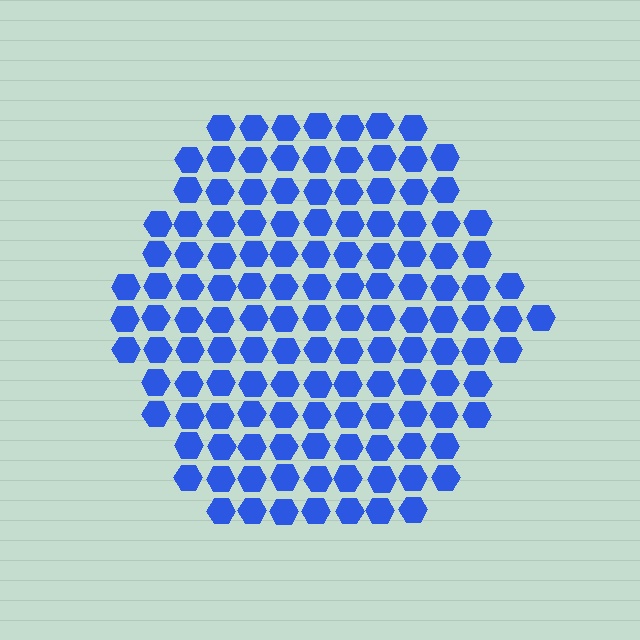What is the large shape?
The large shape is a hexagon.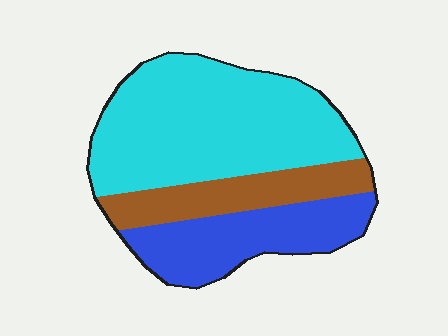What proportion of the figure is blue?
Blue takes up about one quarter (1/4) of the figure.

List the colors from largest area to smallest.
From largest to smallest: cyan, blue, brown.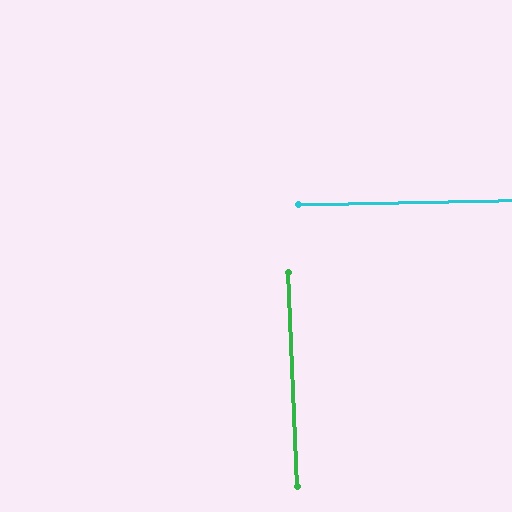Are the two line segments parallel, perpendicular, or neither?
Perpendicular — they meet at approximately 89°.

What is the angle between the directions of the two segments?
Approximately 89 degrees.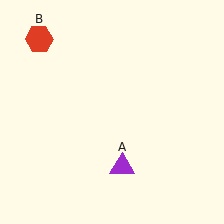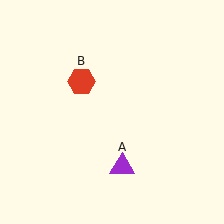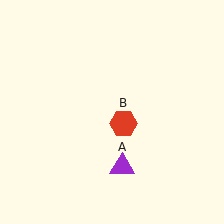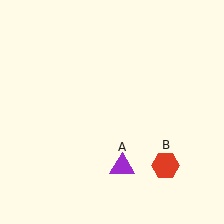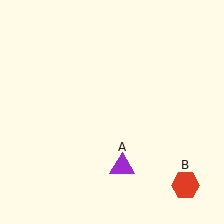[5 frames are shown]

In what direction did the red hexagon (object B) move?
The red hexagon (object B) moved down and to the right.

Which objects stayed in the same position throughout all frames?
Purple triangle (object A) remained stationary.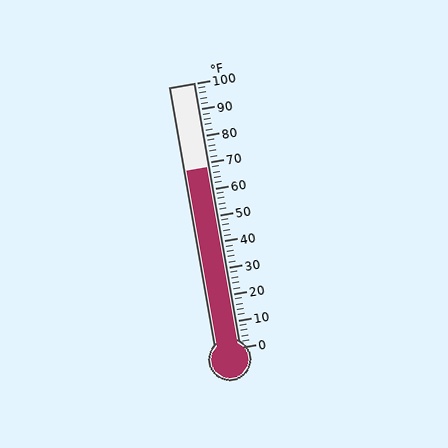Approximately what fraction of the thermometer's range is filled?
The thermometer is filled to approximately 70% of its range.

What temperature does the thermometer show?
The thermometer shows approximately 68°F.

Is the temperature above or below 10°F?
The temperature is above 10°F.